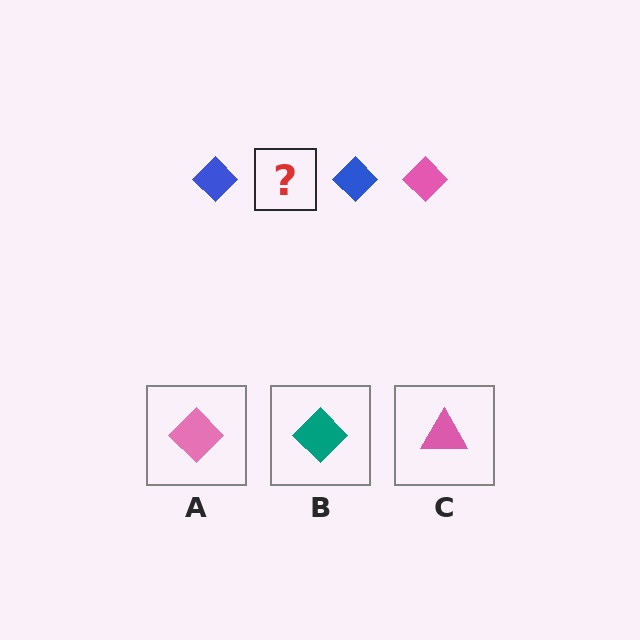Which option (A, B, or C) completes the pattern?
A.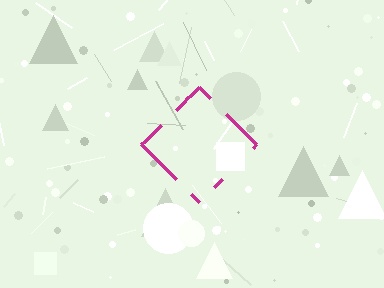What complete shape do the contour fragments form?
The contour fragments form a diamond.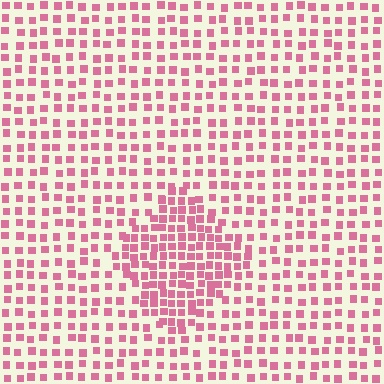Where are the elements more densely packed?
The elements are more densely packed inside the diamond boundary.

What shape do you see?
I see a diamond.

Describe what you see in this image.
The image contains small pink elements arranged at two different densities. A diamond-shaped region is visible where the elements are more densely packed than the surrounding area.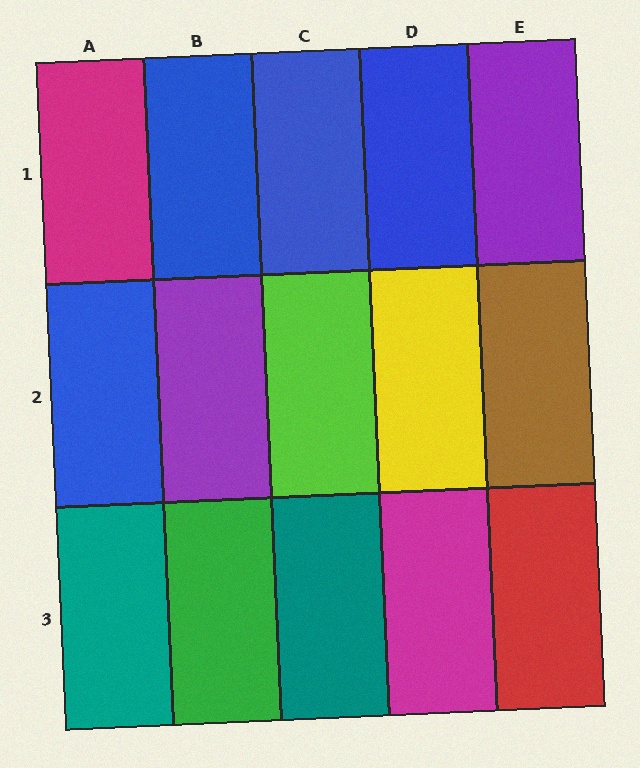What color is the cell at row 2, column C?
Lime.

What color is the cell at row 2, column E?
Brown.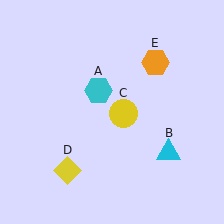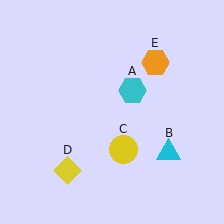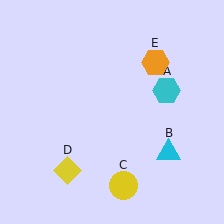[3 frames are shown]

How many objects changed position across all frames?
2 objects changed position: cyan hexagon (object A), yellow circle (object C).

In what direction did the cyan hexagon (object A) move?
The cyan hexagon (object A) moved right.